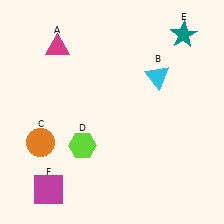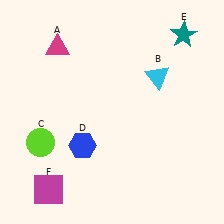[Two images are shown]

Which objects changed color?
C changed from orange to lime. D changed from lime to blue.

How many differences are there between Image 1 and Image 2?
There are 2 differences between the two images.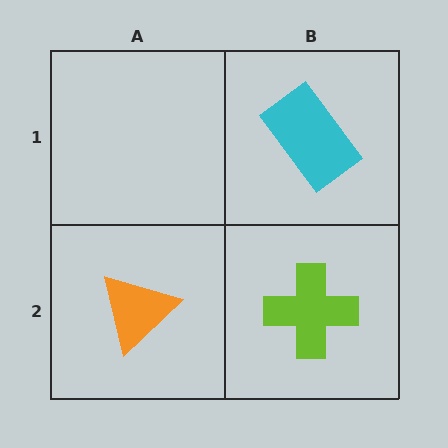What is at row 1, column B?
A cyan rectangle.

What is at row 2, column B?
A lime cross.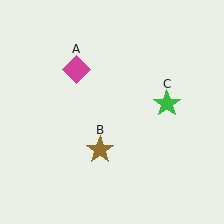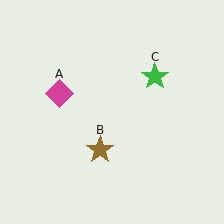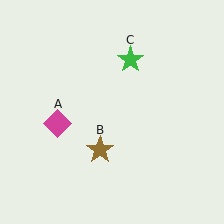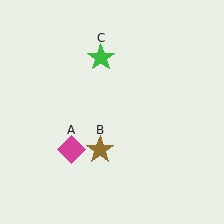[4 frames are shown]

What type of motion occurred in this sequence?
The magenta diamond (object A), green star (object C) rotated counterclockwise around the center of the scene.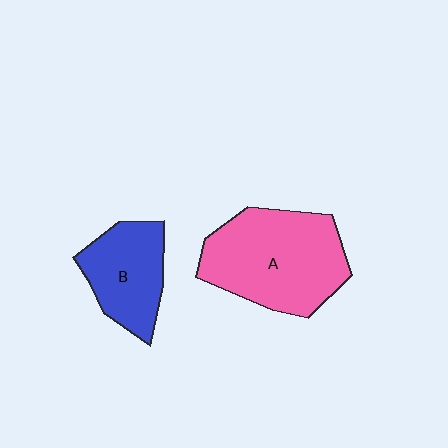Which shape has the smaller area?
Shape B (blue).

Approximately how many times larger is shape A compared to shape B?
Approximately 1.7 times.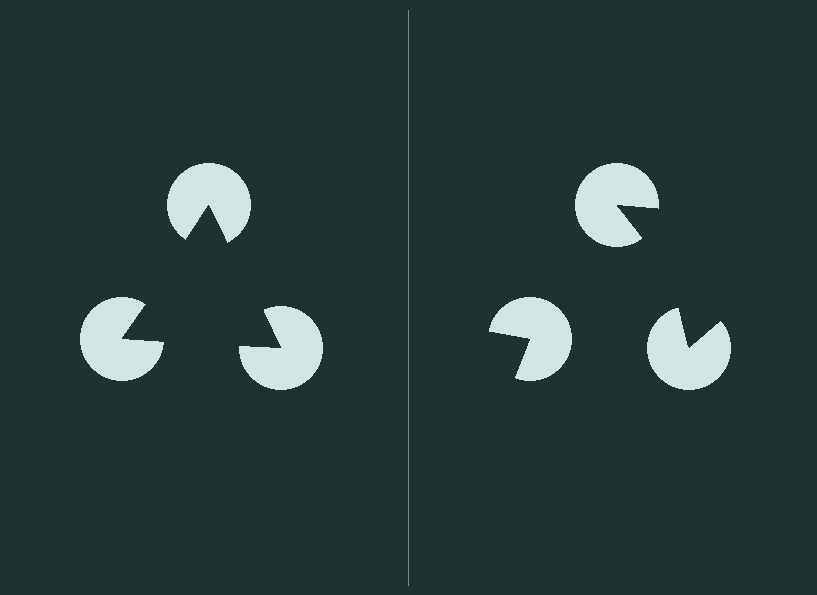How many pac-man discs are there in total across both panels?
6 — 3 on each side.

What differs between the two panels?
The pac-man discs are positioned identically on both sides; only the wedge orientations differ. On the left they align to a triangle; on the right they are misaligned.